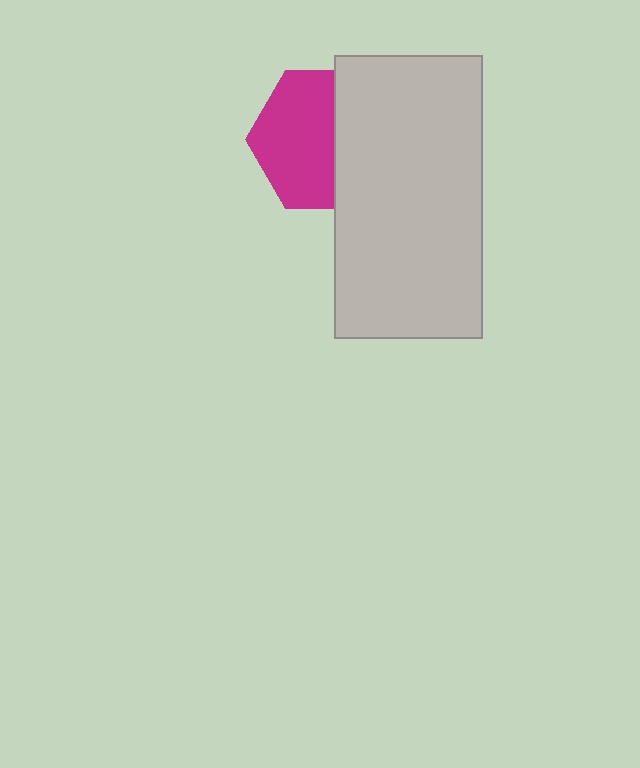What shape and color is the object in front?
The object in front is a light gray rectangle.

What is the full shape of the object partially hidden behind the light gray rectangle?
The partially hidden object is a magenta hexagon.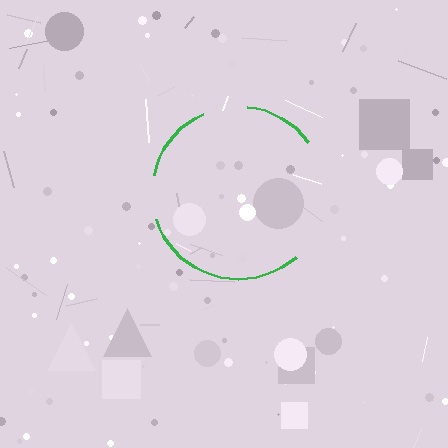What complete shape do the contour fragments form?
The contour fragments form a circle.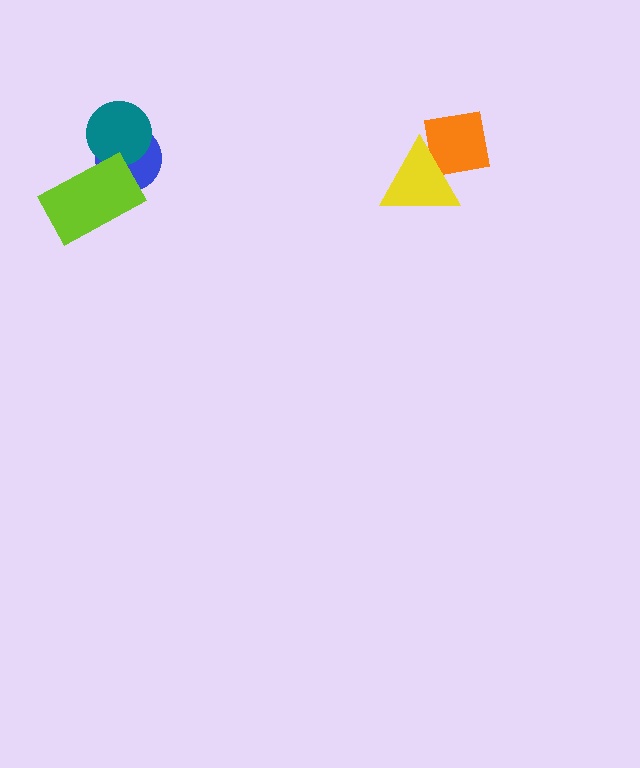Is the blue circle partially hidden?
Yes, it is partially covered by another shape.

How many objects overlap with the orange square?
1 object overlaps with the orange square.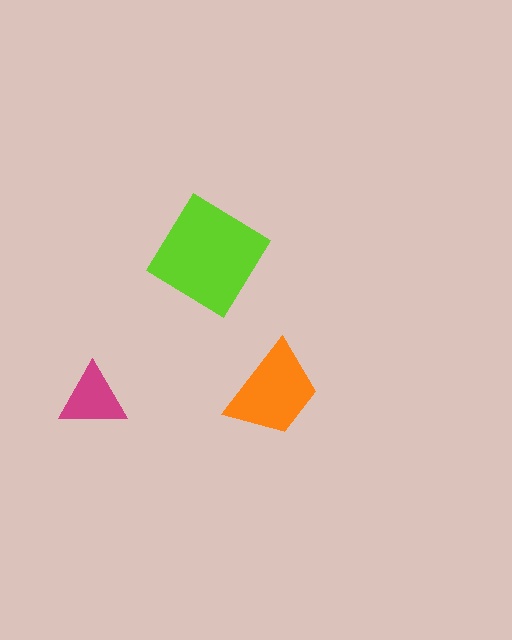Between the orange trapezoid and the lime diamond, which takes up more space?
The lime diamond.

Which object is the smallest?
The magenta triangle.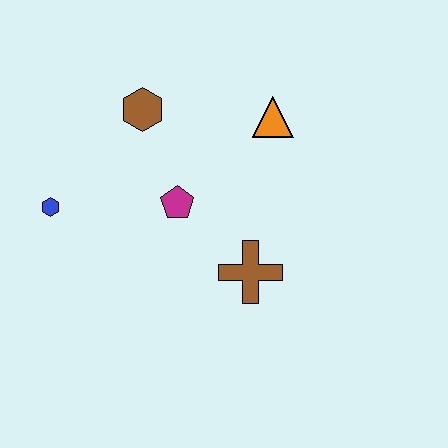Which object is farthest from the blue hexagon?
The orange triangle is farthest from the blue hexagon.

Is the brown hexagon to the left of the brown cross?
Yes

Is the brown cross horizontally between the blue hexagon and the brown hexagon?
No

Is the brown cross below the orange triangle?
Yes